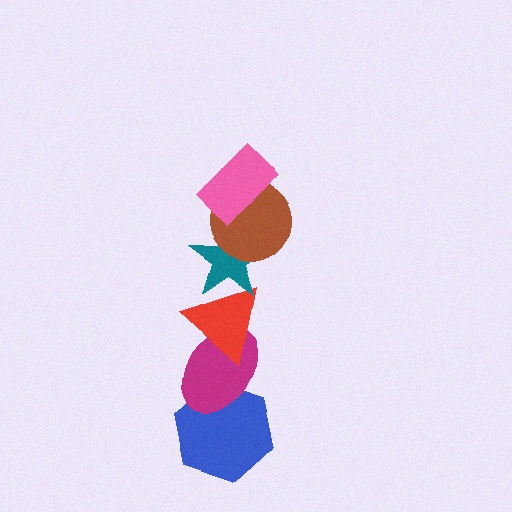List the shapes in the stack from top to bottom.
From top to bottom: the pink rectangle, the brown circle, the teal star, the red triangle, the magenta ellipse, the blue hexagon.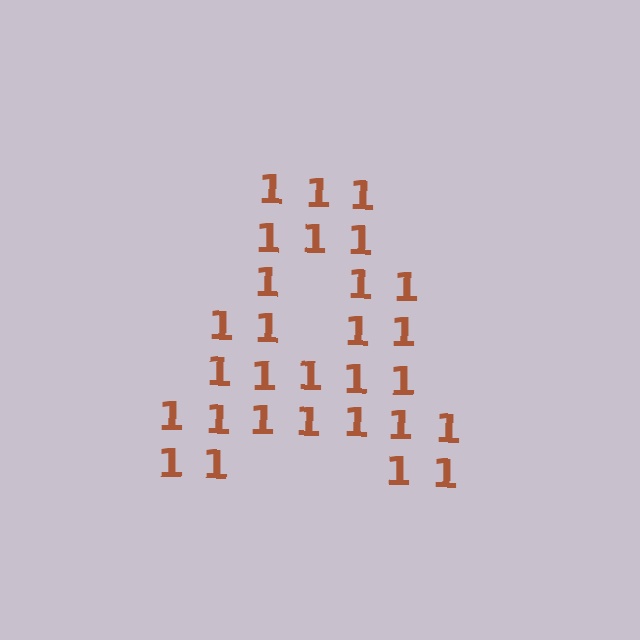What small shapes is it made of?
It is made of small digit 1's.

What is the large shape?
The large shape is the letter A.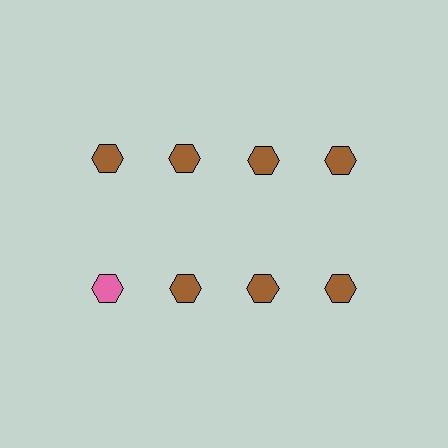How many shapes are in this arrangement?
There are 8 shapes arranged in a grid pattern.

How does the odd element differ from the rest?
It has a different color: pink instead of brown.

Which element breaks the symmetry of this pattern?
The pink hexagon in the second row, leftmost column breaks the symmetry. All other shapes are brown hexagons.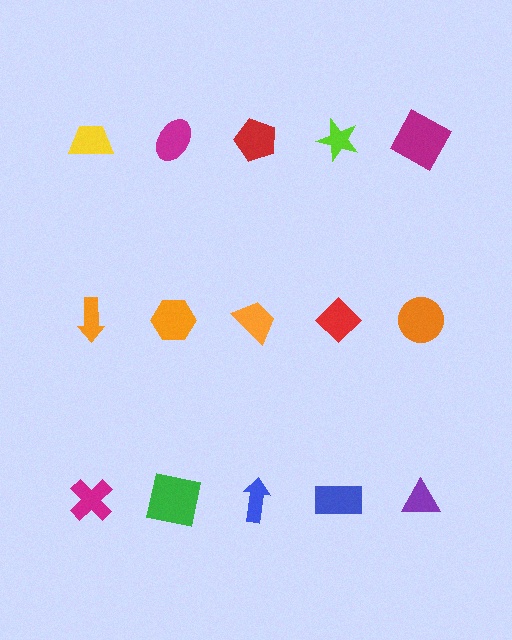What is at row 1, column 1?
A yellow trapezoid.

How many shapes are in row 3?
5 shapes.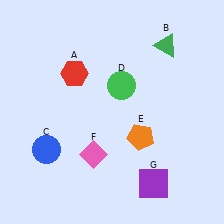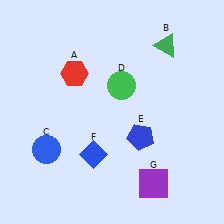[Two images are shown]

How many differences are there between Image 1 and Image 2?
There are 2 differences between the two images.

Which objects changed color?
E changed from orange to blue. F changed from pink to blue.